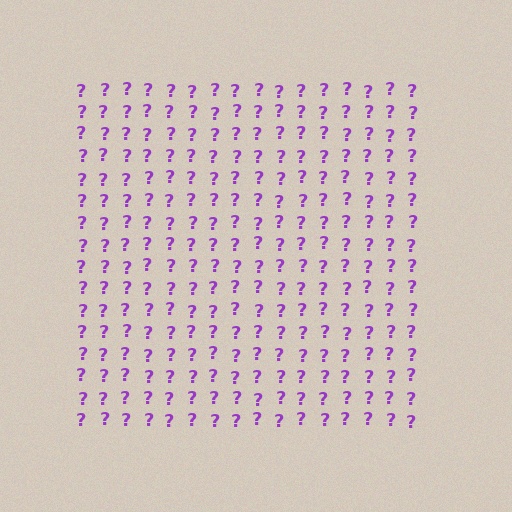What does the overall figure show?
The overall figure shows a square.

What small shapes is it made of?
It is made of small question marks.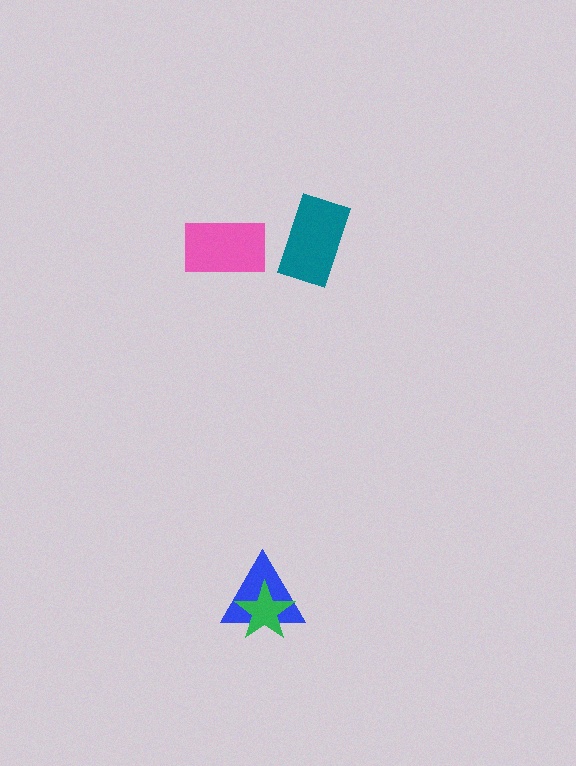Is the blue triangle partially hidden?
Yes, it is partially covered by another shape.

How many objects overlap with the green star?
1 object overlaps with the green star.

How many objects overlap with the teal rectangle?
0 objects overlap with the teal rectangle.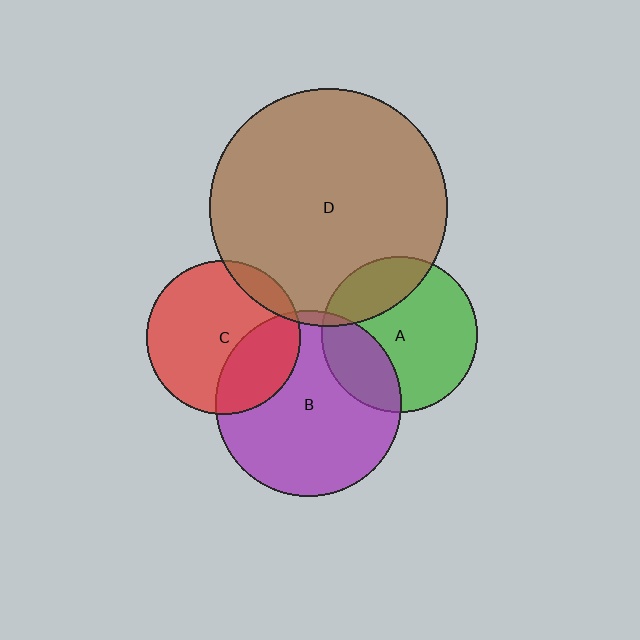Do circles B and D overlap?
Yes.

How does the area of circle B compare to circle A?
Approximately 1.4 times.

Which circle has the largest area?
Circle D (brown).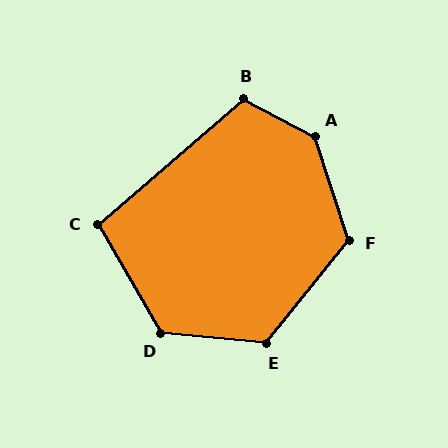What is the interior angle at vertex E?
Approximately 124 degrees (obtuse).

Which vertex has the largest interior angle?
A, at approximately 136 degrees.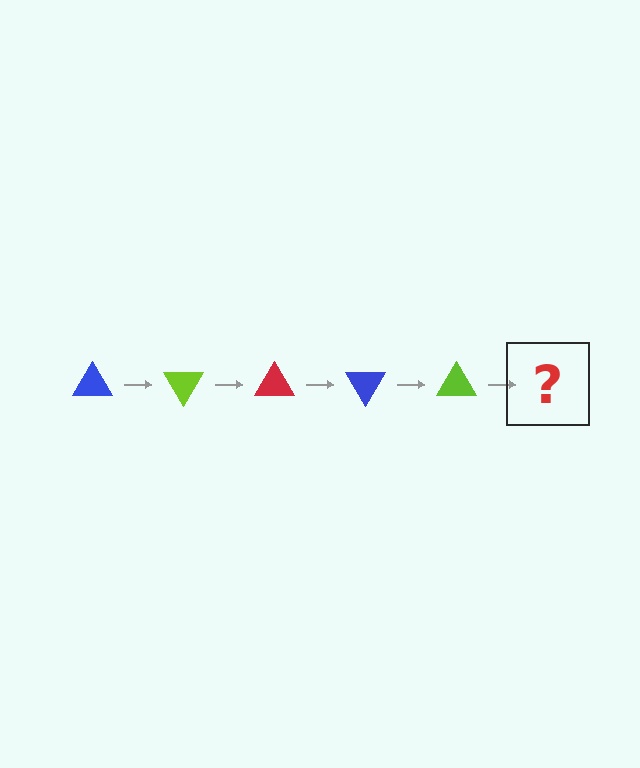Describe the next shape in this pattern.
It should be a red triangle, rotated 300 degrees from the start.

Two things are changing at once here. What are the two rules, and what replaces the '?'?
The two rules are that it rotates 60 degrees each step and the color cycles through blue, lime, and red. The '?' should be a red triangle, rotated 300 degrees from the start.